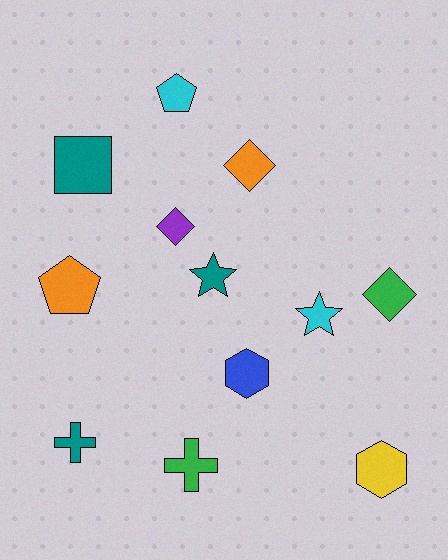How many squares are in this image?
There is 1 square.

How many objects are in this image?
There are 12 objects.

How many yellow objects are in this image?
There is 1 yellow object.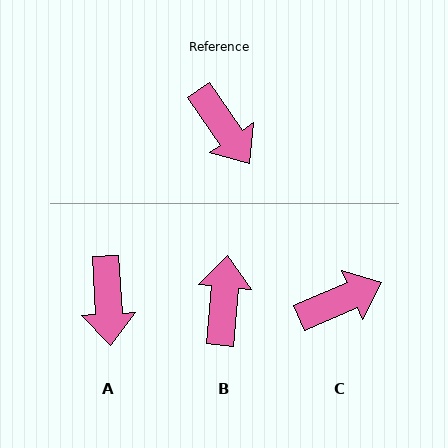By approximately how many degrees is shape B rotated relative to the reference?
Approximately 141 degrees counter-clockwise.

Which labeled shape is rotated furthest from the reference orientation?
B, about 141 degrees away.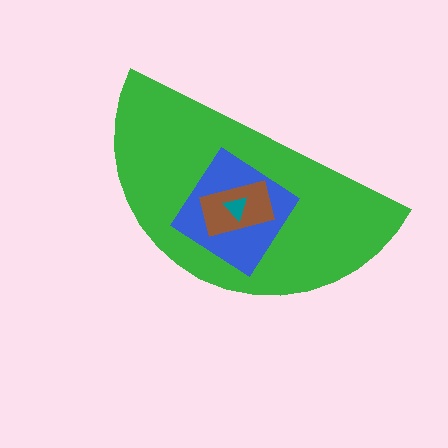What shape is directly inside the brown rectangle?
The teal triangle.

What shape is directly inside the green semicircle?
The blue diamond.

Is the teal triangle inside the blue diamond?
Yes.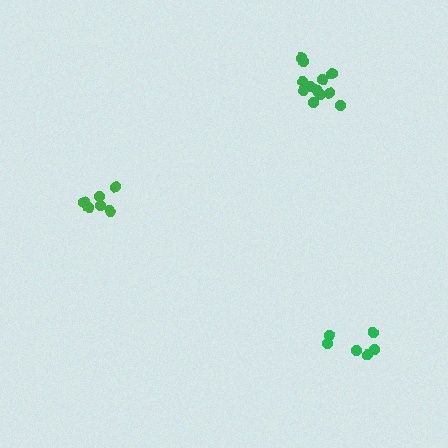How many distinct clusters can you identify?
There are 3 distinct clusters.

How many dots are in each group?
Group 1: 12 dots, Group 2: 6 dots, Group 3: 6 dots (24 total).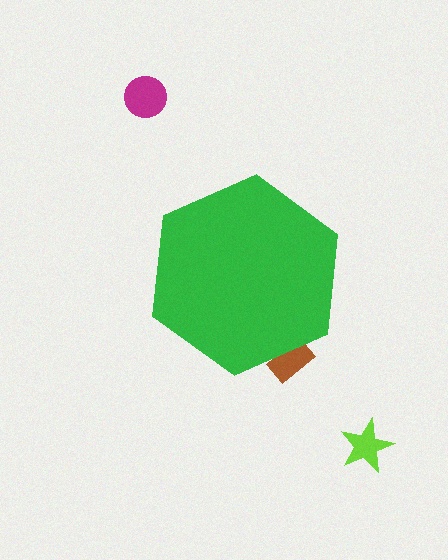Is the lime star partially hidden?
No, the lime star is fully visible.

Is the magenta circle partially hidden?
No, the magenta circle is fully visible.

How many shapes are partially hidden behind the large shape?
1 shape is partially hidden.